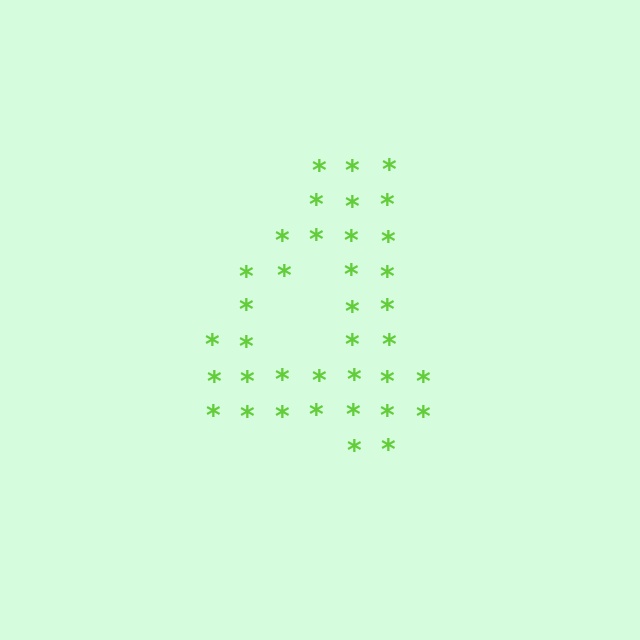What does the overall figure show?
The overall figure shows the digit 4.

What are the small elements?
The small elements are asterisks.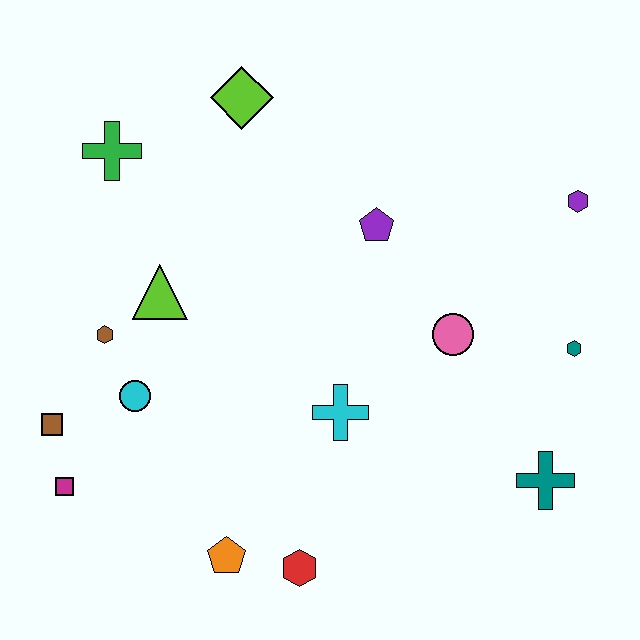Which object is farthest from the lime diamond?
The teal cross is farthest from the lime diamond.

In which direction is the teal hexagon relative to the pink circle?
The teal hexagon is to the right of the pink circle.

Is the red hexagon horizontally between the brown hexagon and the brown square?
No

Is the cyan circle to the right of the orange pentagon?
No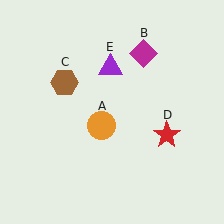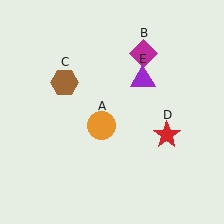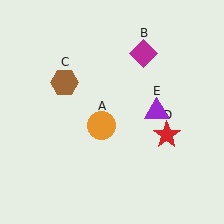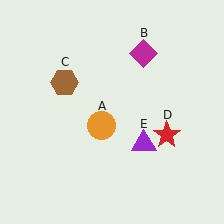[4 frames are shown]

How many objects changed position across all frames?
1 object changed position: purple triangle (object E).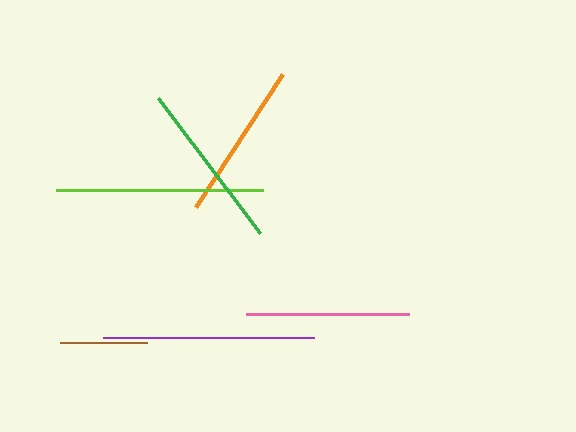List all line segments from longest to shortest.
From longest to shortest: purple, lime, green, pink, orange, brown.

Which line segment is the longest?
The purple line is the longest at approximately 211 pixels.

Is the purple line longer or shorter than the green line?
The purple line is longer than the green line.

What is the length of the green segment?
The green segment is approximately 169 pixels long.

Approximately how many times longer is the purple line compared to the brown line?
The purple line is approximately 2.4 times the length of the brown line.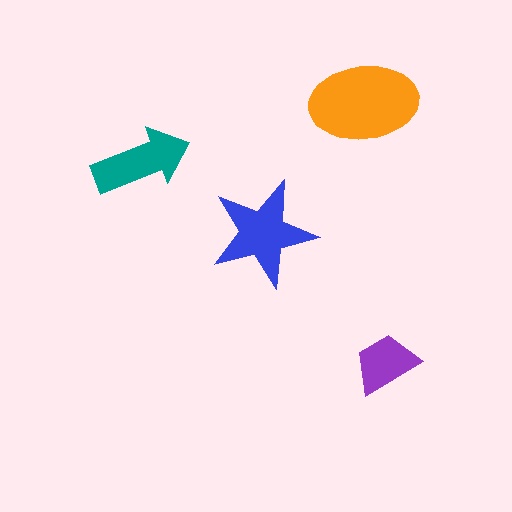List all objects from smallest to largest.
The purple trapezoid, the teal arrow, the blue star, the orange ellipse.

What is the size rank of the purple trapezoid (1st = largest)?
4th.